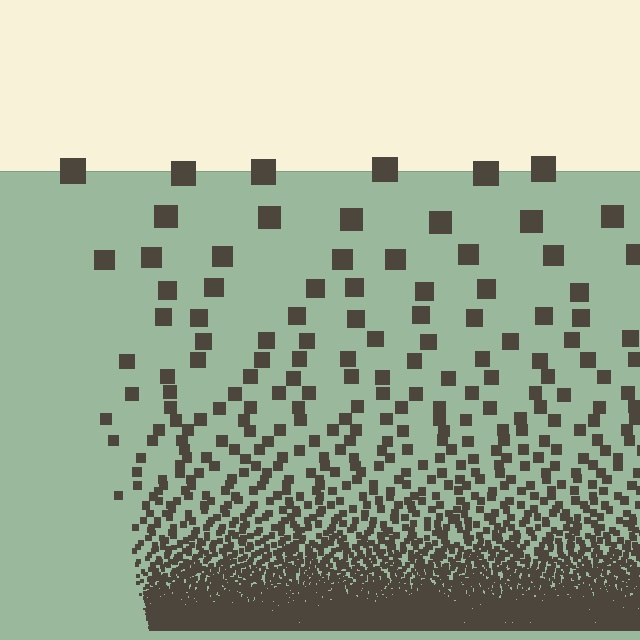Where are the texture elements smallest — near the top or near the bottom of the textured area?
Near the bottom.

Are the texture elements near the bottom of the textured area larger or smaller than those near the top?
Smaller. The gradient is inverted — elements near the bottom are smaller and denser.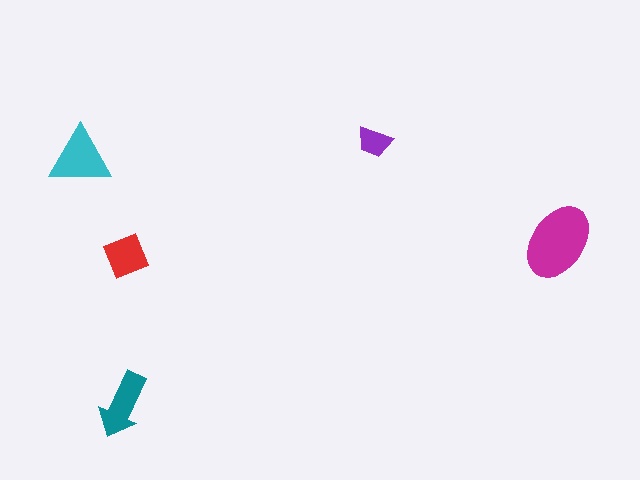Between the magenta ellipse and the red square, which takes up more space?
The magenta ellipse.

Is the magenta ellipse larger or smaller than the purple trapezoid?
Larger.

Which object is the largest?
The magenta ellipse.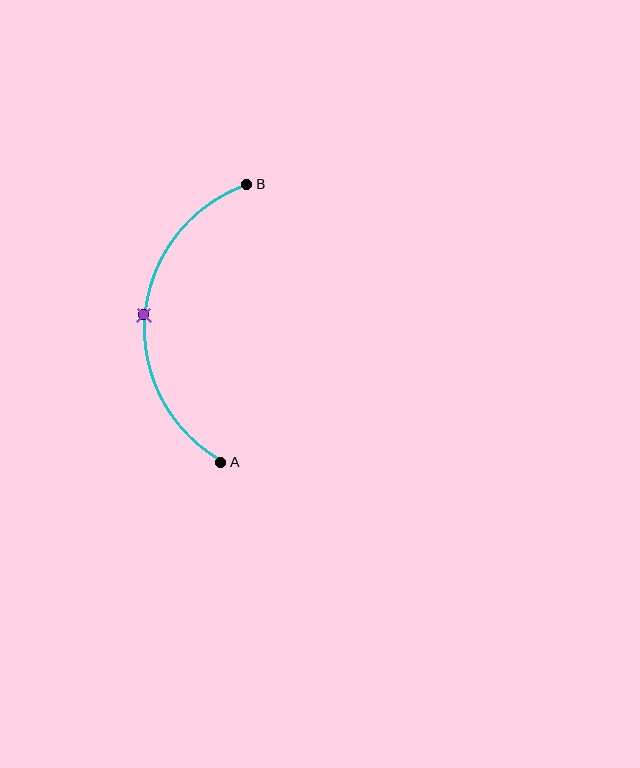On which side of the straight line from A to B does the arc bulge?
The arc bulges to the left of the straight line connecting A and B.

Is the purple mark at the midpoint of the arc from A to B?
Yes. The purple mark lies on the arc at equal arc-length from both A and B — it is the arc midpoint.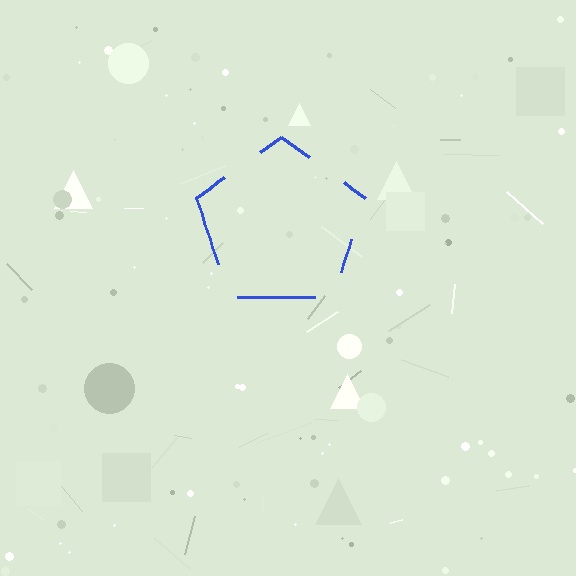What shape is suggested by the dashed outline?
The dashed outline suggests a pentagon.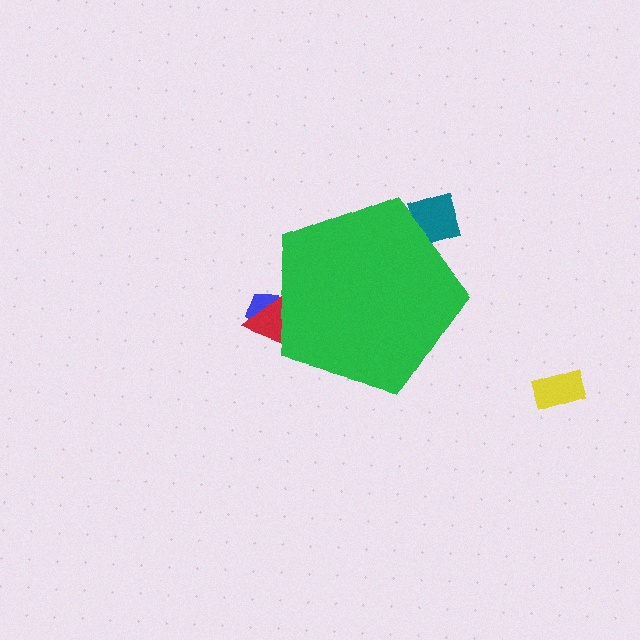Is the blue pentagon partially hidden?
Yes, the blue pentagon is partially hidden behind the green pentagon.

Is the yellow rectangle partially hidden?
No, the yellow rectangle is fully visible.